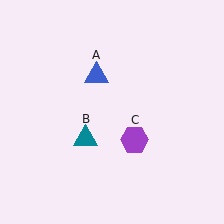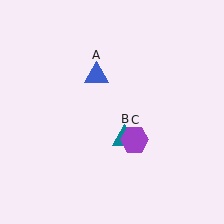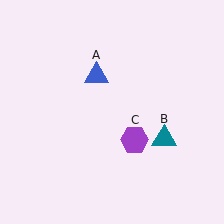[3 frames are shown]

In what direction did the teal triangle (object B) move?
The teal triangle (object B) moved right.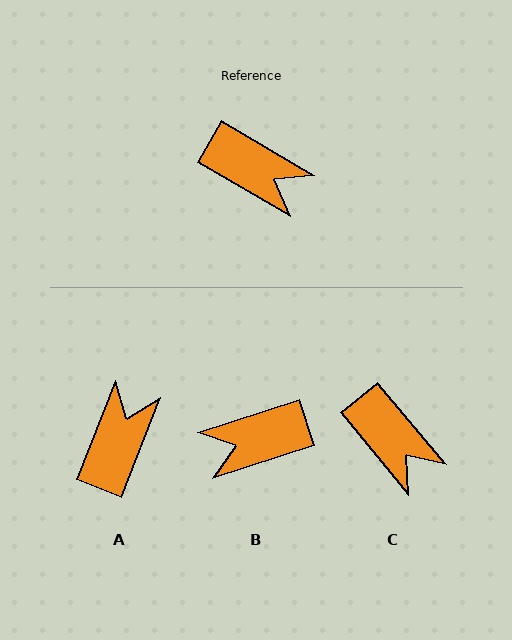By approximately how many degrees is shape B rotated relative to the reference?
Approximately 132 degrees clockwise.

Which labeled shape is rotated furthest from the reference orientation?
B, about 132 degrees away.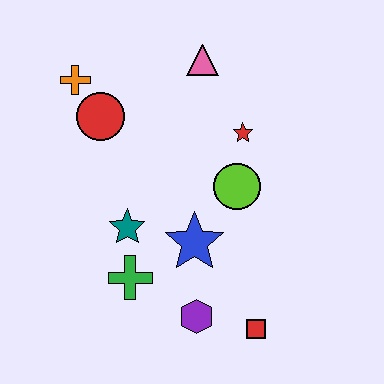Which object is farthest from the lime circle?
The orange cross is farthest from the lime circle.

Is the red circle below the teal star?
No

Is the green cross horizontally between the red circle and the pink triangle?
Yes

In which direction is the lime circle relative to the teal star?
The lime circle is to the right of the teal star.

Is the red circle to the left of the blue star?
Yes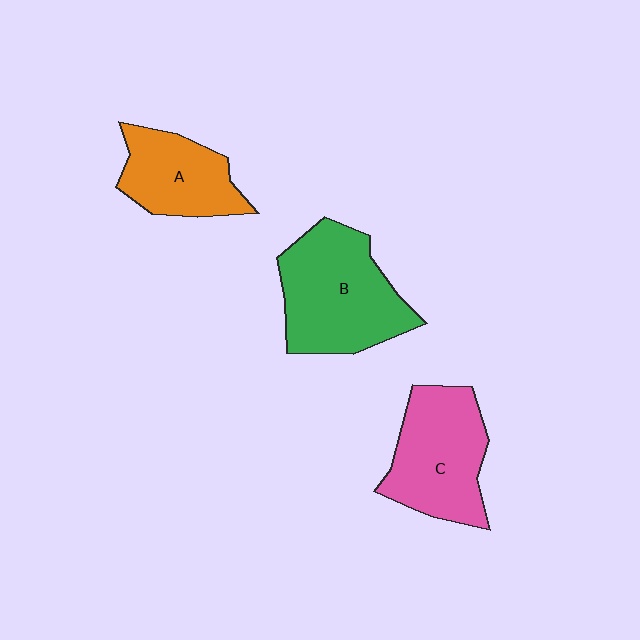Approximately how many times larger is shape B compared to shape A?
Approximately 1.5 times.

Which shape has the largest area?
Shape B (green).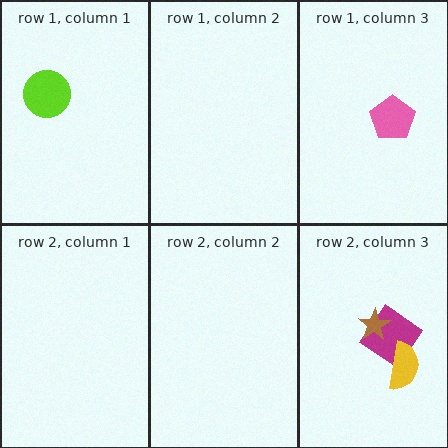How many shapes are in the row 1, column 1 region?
1.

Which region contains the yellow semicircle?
The row 2, column 3 region.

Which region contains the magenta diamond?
The row 2, column 3 region.